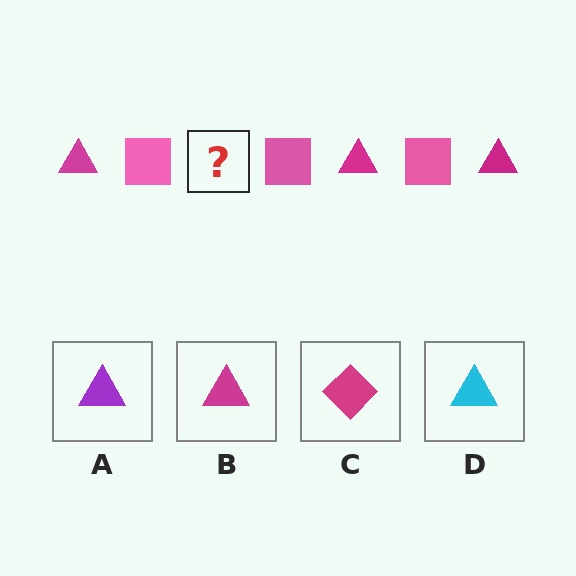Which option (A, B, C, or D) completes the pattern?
B.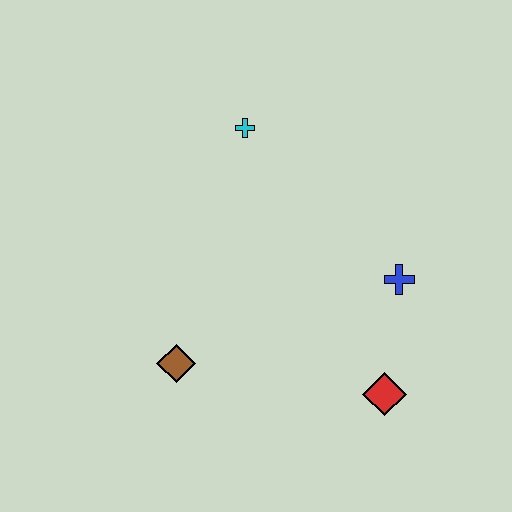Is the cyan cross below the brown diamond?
No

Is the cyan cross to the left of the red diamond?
Yes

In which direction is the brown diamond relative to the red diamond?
The brown diamond is to the left of the red diamond.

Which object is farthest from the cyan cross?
The red diamond is farthest from the cyan cross.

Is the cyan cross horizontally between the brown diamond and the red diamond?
Yes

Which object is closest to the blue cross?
The red diamond is closest to the blue cross.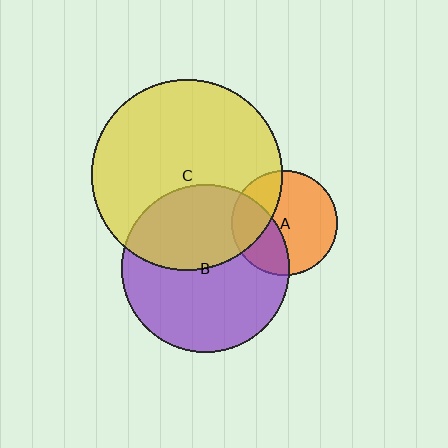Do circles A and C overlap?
Yes.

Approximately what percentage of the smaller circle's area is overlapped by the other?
Approximately 30%.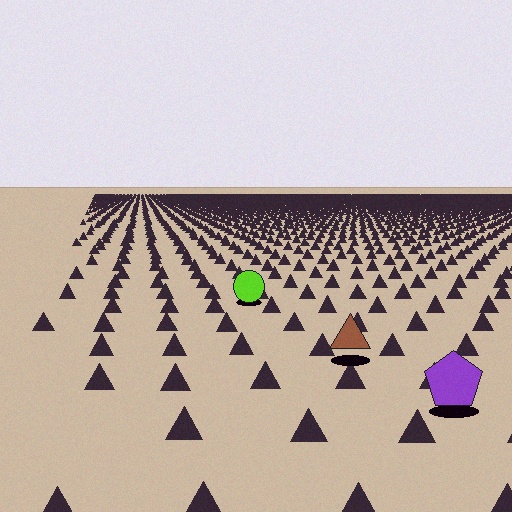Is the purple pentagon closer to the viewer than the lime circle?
Yes. The purple pentagon is closer — you can tell from the texture gradient: the ground texture is coarser near it.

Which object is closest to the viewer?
The purple pentagon is closest. The texture marks near it are larger and more spread out.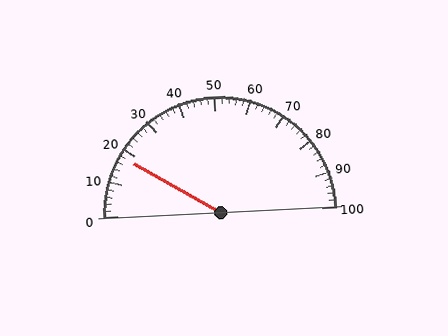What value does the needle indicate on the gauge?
The needle indicates approximately 18.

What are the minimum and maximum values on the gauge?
The gauge ranges from 0 to 100.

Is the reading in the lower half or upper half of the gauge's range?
The reading is in the lower half of the range (0 to 100).